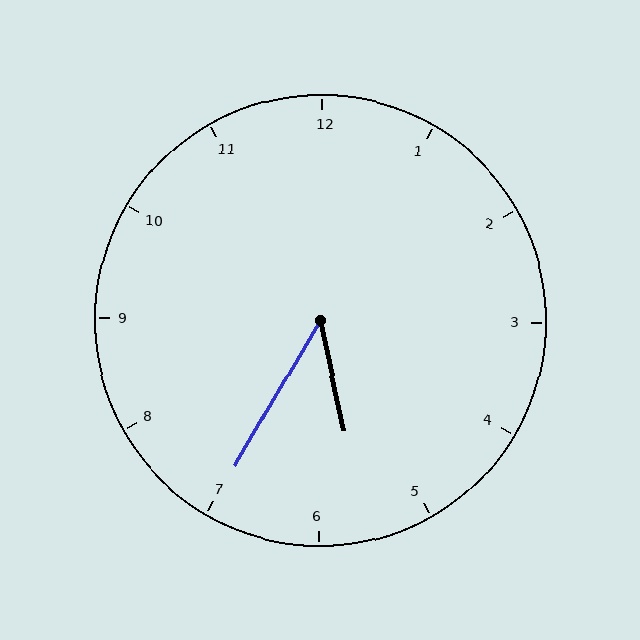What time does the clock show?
5:35.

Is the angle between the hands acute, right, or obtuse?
It is acute.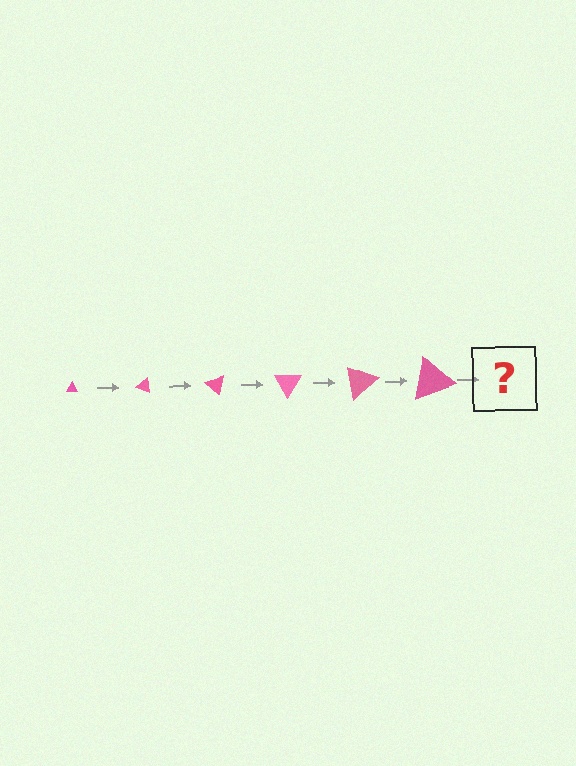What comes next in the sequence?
The next element should be a triangle, larger than the previous one and rotated 120 degrees from the start.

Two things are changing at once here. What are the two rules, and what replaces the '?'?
The two rules are that the triangle grows larger each step and it rotates 20 degrees each step. The '?' should be a triangle, larger than the previous one and rotated 120 degrees from the start.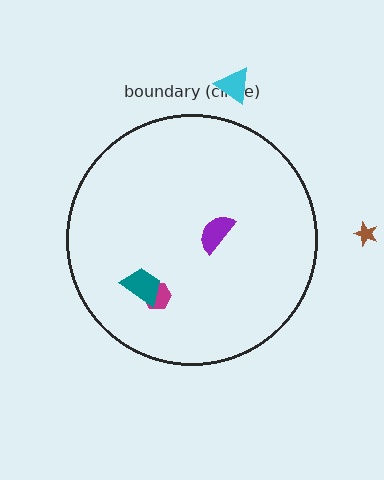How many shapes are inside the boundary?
3 inside, 2 outside.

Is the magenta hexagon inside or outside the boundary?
Inside.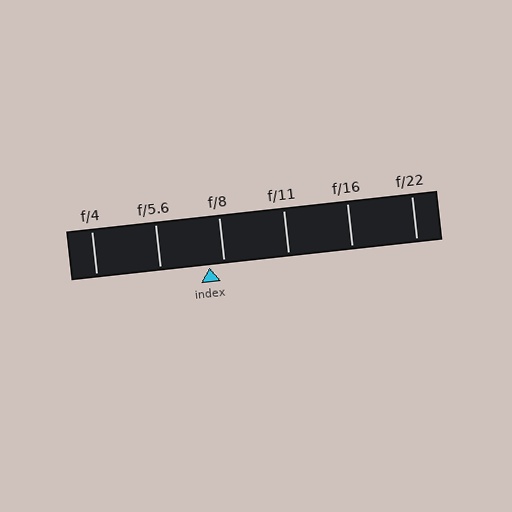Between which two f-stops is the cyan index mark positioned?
The index mark is between f/5.6 and f/8.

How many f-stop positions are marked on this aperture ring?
There are 6 f-stop positions marked.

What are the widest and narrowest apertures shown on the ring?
The widest aperture shown is f/4 and the narrowest is f/22.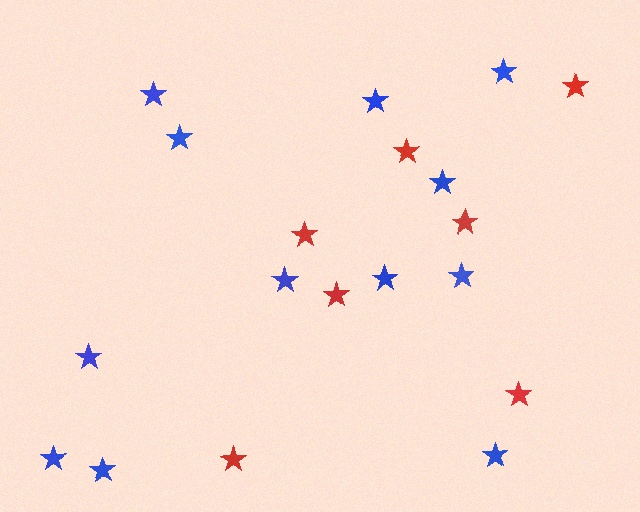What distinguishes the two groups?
There are 2 groups: one group of red stars (7) and one group of blue stars (12).